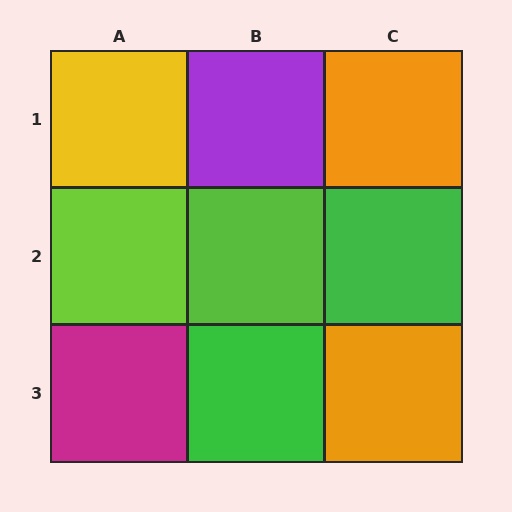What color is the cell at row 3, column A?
Magenta.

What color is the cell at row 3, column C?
Orange.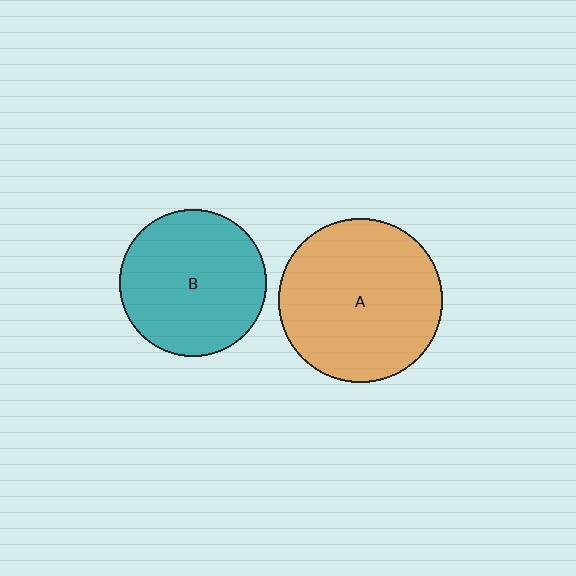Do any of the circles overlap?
No, none of the circles overlap.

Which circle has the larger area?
Circle A (orange).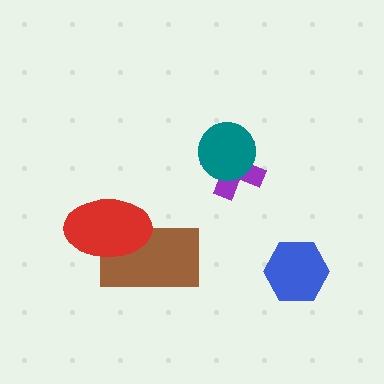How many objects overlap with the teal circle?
1 object overlaps with the teal circle.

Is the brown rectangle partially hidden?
Yes, it is partially covered by another shape.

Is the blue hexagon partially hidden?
No, no other shape covers it.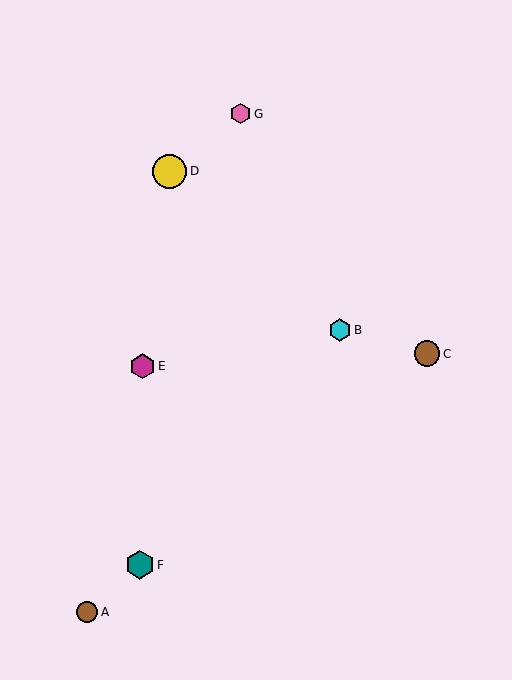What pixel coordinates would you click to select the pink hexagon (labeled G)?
Click at (241, 114) to select the pink hexagon G.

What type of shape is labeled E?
Shape E is a magenta hexagon.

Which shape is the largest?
The yellow circle (labeled D) is the largest.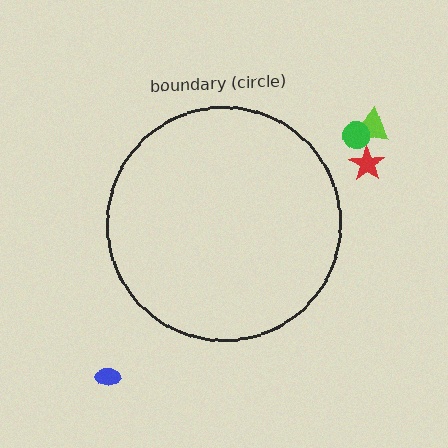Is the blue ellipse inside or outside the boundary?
Outside.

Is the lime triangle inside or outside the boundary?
Outside.